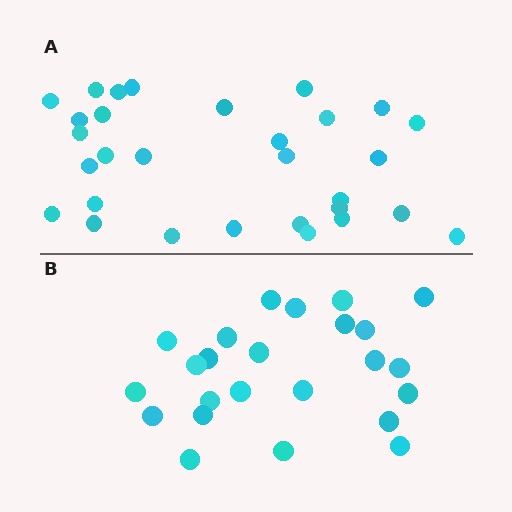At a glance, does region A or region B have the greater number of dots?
Region A (the top region) has more dots.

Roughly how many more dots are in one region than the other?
Region A has about 6 more dots than region B.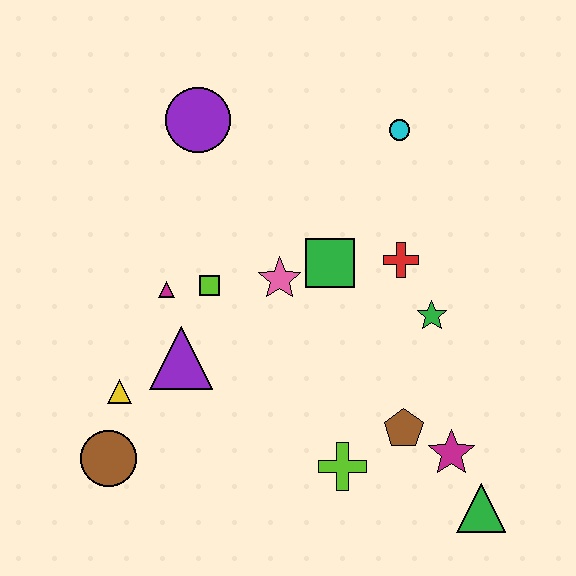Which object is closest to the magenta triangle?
The lime square is closest to the magenta triangle.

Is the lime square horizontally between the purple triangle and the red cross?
Yes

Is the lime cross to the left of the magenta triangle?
No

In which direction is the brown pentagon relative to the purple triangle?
The brown pentagon is to the right of the purple triangle.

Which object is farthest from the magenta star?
The purple circle is farthest from the magenta star.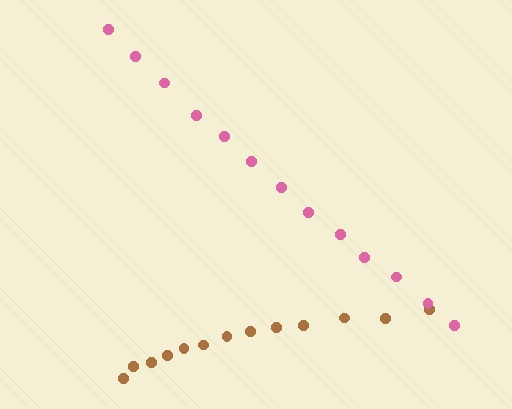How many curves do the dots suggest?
There are 2 distinct paths.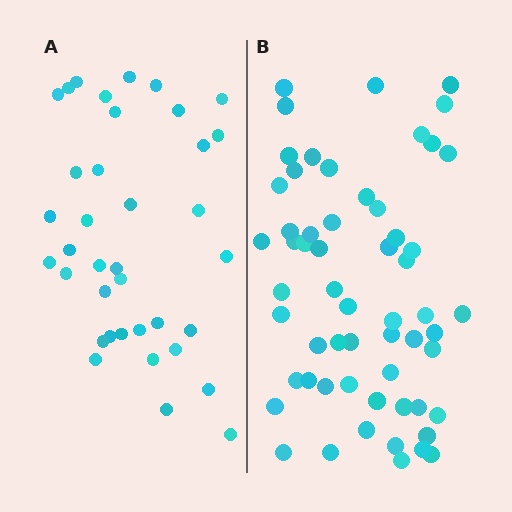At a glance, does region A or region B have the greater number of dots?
Region B (the right region) has more dots.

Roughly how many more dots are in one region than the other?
Region B has approximately 20 more dots than region A.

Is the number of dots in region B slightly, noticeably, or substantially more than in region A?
Region B has substantially more. The ratio is roughly 1.6 to 1.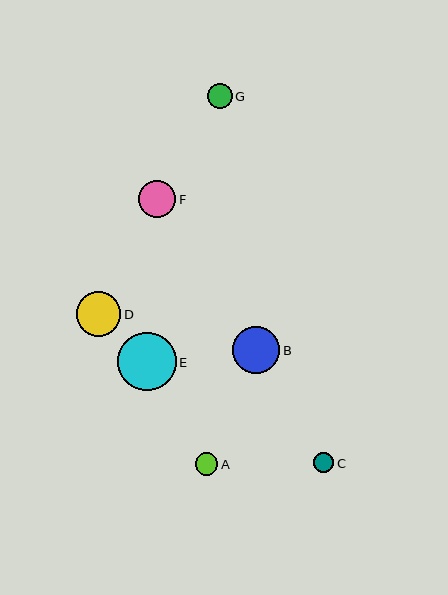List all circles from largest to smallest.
From largest to smallest: E, B, D, F, G, A, C.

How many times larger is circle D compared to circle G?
Circle D is approximately 1.8 times the size of circle G.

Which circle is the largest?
Circle E is the largest with a size of approximately 58 pixels.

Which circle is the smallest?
Circle C is the smallest with a size of approximately 20 pixels.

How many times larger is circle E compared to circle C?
Circle E is approximately 2.9 times the size of circle C.